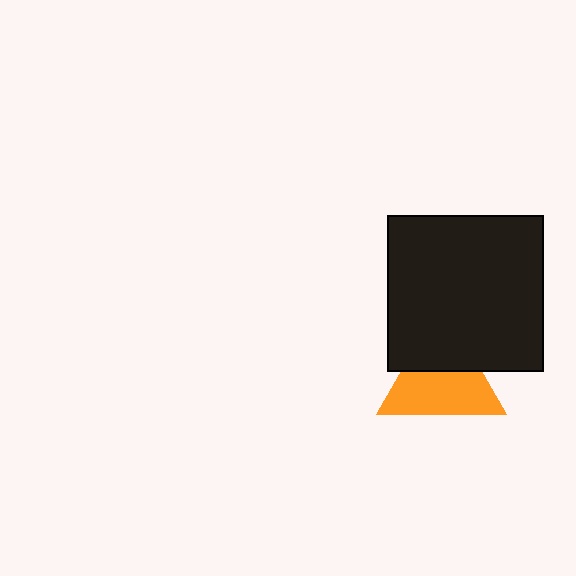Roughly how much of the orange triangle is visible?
About half of it is visible (roughly 62%).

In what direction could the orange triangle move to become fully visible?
The orange triangle could move down. That would shift it out from behind the black square entirely.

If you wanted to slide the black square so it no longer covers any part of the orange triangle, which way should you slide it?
Slide it up — that is the most direct way to separate the two shapes.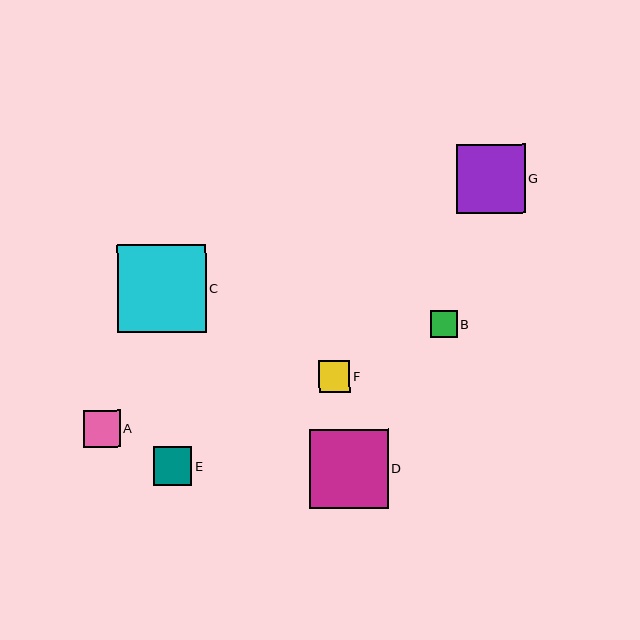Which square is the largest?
Square C is the largest with a size of approximately 89 pixels.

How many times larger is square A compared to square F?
Square A is approximately 1.2 times the size of square F.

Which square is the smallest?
Square B is the smallest with a size of approximately 27 pixels.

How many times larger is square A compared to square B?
Square A is approximately 1.4 times the size of square B.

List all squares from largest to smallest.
From largest to smallest: C, D, G, E, A, F, B.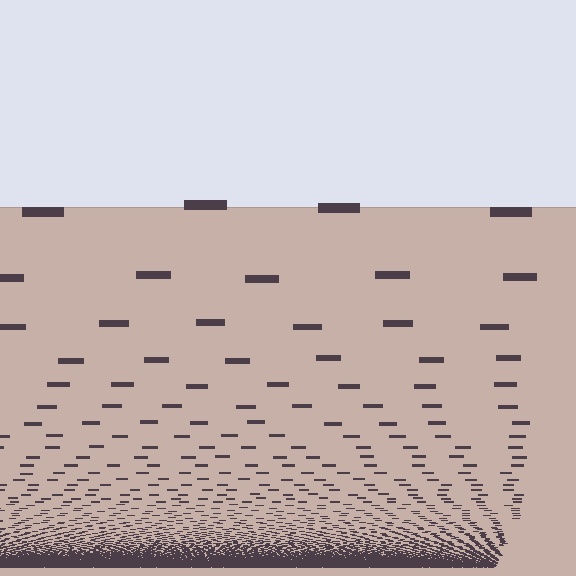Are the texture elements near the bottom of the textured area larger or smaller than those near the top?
Smaller. The gradient is inverted — elements near the bottom are smaller and denser.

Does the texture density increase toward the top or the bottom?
Density increases toward the bottom.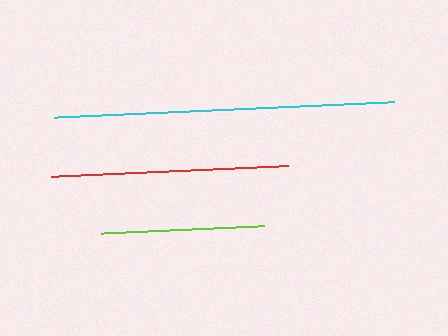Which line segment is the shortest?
The lime line is the shortest at approximately 163 pixels.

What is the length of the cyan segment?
The cyan segment is approximately 341 pixels long.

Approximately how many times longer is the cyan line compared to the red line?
The cyan line is approximately 1.4 times the length of the red line.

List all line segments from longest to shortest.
From longest to shortest: cyan, red, lime.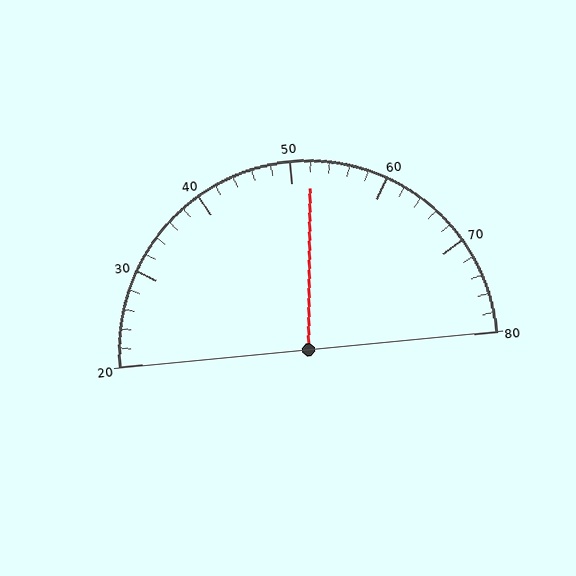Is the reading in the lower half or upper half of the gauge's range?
The reading is in the upper half of the range (20 to 80).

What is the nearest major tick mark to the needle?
The nearest major tick mark is 50.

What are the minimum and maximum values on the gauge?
The gauge ranges from 20 to 80.